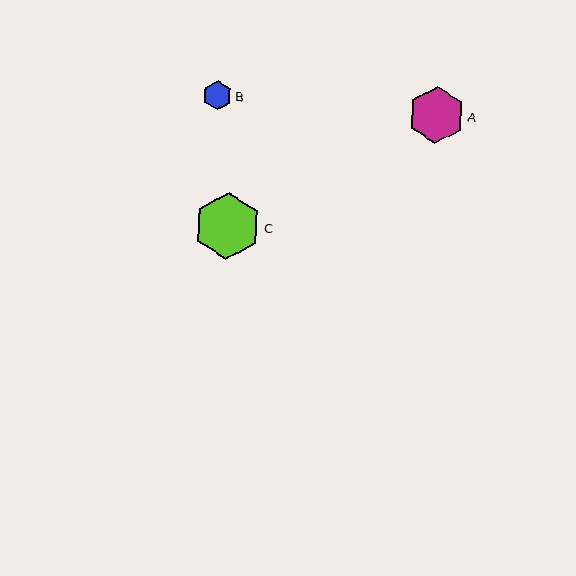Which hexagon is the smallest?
Hexagon B is the smallest with a size of approximately 29 pixels.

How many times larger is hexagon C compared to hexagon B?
Hexagon C is approximately 2.3 times the size of hexagon B.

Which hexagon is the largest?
Hexagon C is the largest with a size of approximately 67 pixels.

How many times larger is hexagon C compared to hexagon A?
Hexagon C is approximately 1.2 times the size of hexagon A.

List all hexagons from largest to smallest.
From largest to smallest: C, A, B.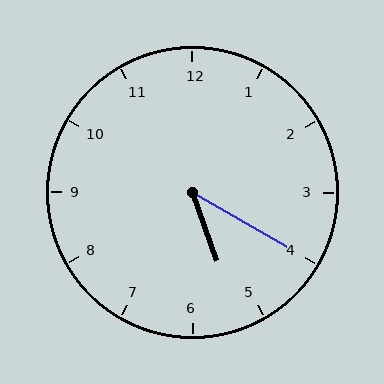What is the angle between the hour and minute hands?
Approximately 40 degrees.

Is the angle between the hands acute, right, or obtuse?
It is acute.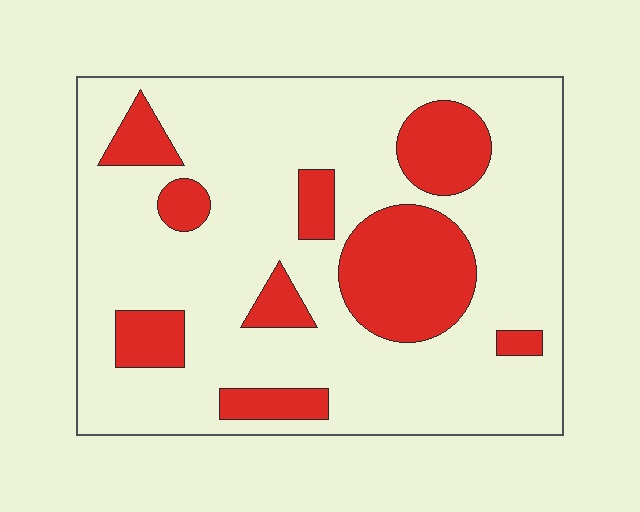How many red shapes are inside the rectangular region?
9.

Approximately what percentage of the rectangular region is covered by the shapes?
Approximately 25%.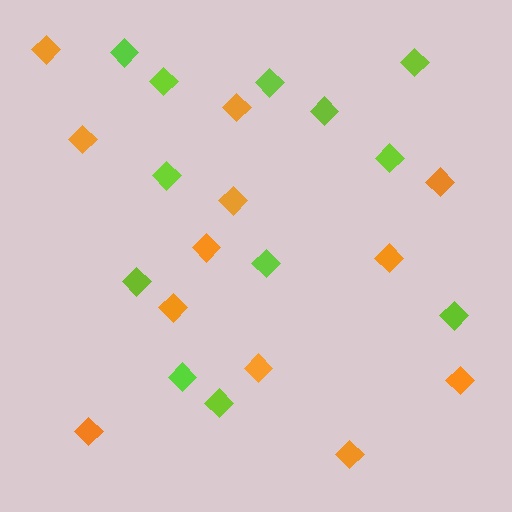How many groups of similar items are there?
There are 2 groups: one group of orange diamonds (12) and one group of lime diamonds (12).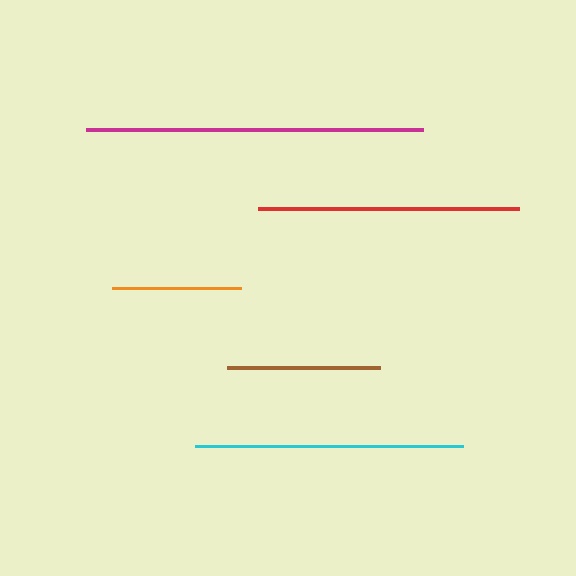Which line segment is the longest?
The magenta line is the longest at approximately 336 pixels.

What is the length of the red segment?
The red segment is approximately 261 pixels long.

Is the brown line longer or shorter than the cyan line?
The cyan line is longer than the brown line.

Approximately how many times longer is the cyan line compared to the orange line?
The cyan line is approximately 2.1 times the length of the orange line.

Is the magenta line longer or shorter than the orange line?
The magenta line is longer than the orange line.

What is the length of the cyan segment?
The cyan segment is approximately 268 pixels long.